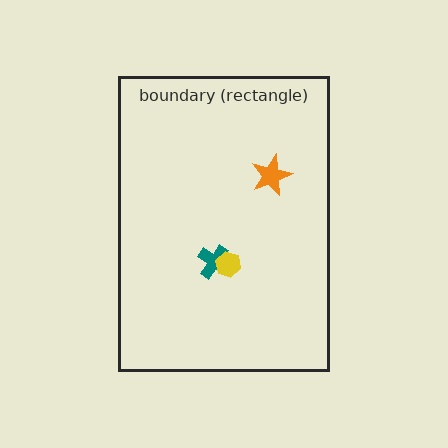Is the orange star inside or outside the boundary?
Inside.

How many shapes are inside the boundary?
3 inside, 0 outside.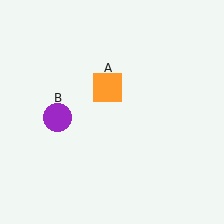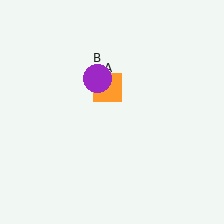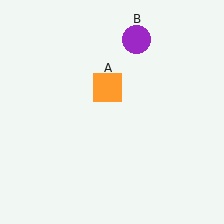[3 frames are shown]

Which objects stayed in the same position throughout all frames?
Orange square (object A) remained stationary.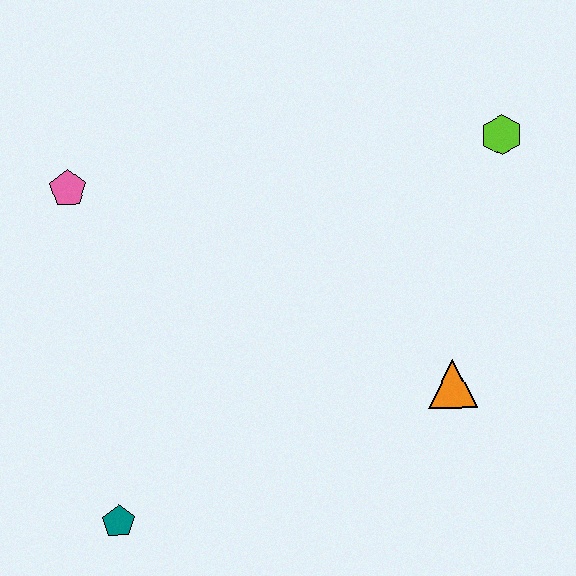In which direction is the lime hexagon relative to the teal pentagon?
The lime hexagon is to the right of the teal pentagon.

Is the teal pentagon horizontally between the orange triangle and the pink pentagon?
Yes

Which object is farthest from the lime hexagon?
The teal pentagon is farthest from the lime hexagon.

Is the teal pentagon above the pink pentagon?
No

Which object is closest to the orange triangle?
The lime hexagon is closest to the orange triangle.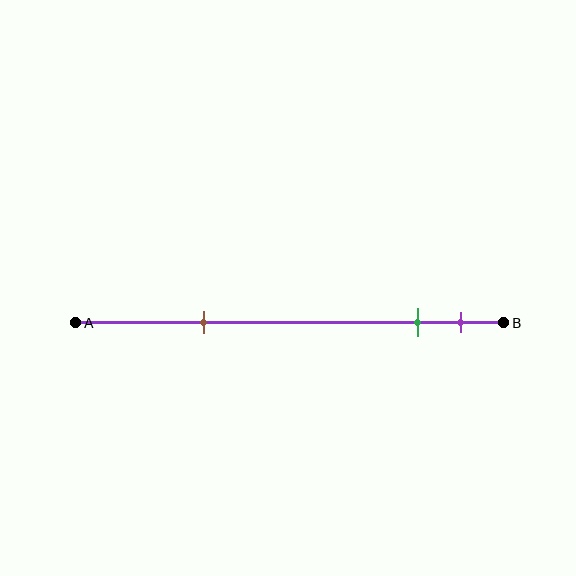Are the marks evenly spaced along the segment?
No, the marks are not evenly spaced.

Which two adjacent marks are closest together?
The green and purple marks are the closest adjacent pair.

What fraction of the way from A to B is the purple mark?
The purple mark is approximately 90% (0.9) of the way from A to B.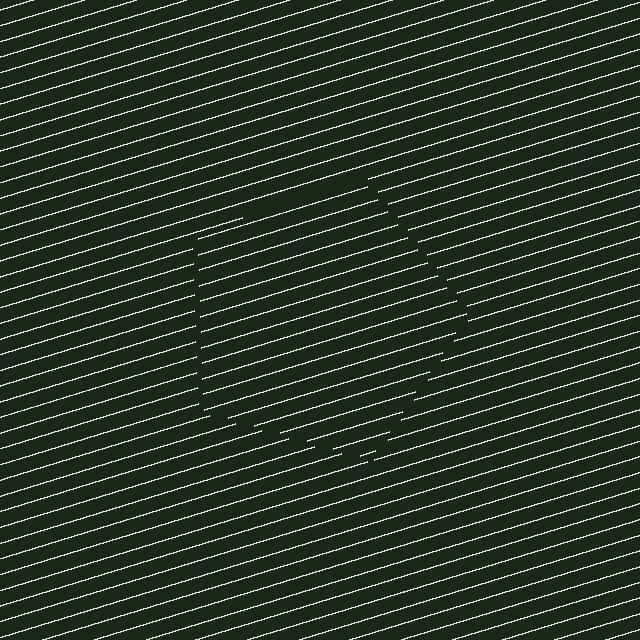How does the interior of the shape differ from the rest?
The interior of the shape contains the same grating, shifted by half a period — the contour is defined by the phase discontinuity where line-ends from the inner and outer gratings abut.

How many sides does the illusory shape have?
5 sides — the line-ends trace a pentagon.